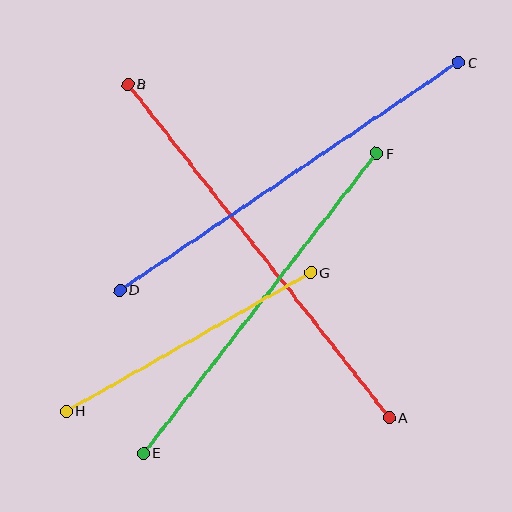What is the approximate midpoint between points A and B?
The midpoint is at approximately (258, 251) pixels.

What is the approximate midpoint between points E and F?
The midpoint is at approximately (260, 303) pixels.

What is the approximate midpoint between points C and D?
The midpoint is at approximately (289, 176) pixels.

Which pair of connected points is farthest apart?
Points A and B are farthest apart.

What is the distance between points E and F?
The distance is approximately 380 pixels.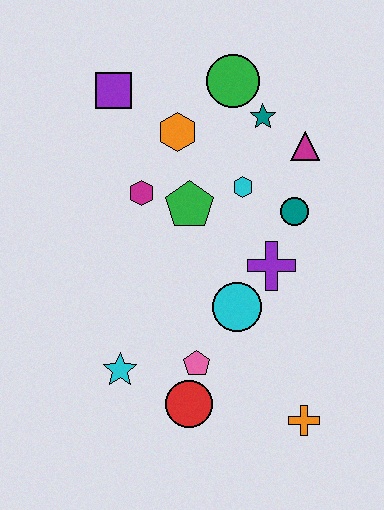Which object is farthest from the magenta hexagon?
The orange cross is farthest from the magenta hexagon.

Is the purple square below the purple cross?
No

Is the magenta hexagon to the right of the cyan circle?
No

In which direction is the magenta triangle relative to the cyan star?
The magenta triangle is above the cyan star.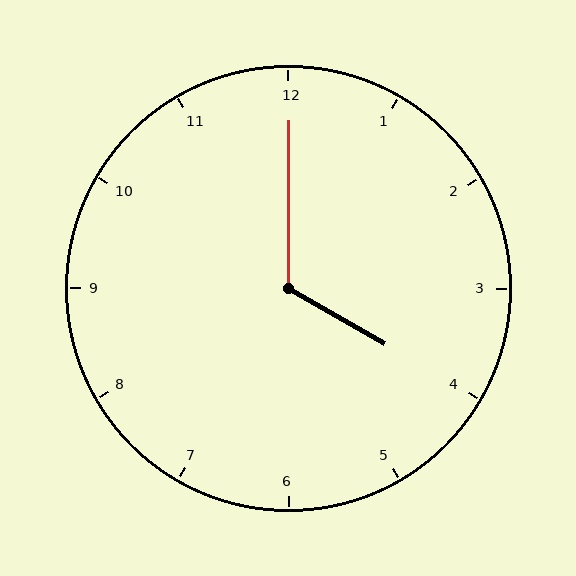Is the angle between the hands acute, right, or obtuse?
It is obtuse.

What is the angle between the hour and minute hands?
Approximately 120 degrees.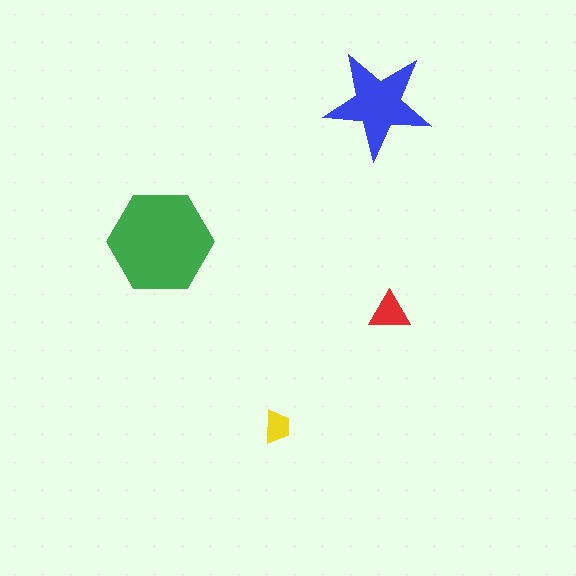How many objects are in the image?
There are 4 objects in the image.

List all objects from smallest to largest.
The yellow trapezoid, the red triangle, the blue star, the green hexagon.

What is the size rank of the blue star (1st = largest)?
2nd.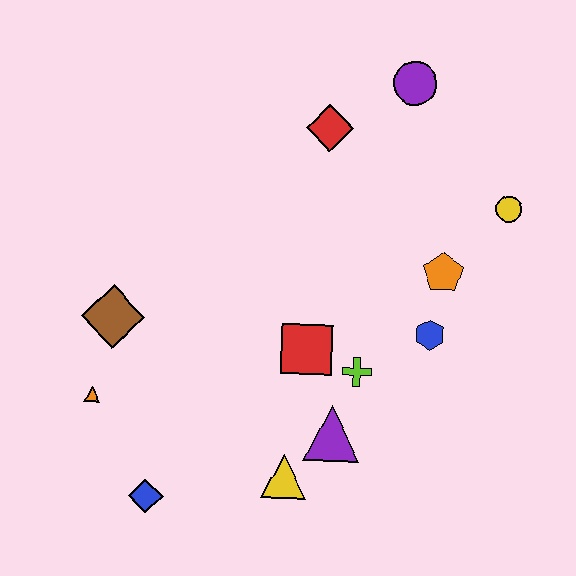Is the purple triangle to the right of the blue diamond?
Yes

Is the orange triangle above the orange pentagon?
No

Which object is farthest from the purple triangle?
The purple circle is farthest from the purple triangle.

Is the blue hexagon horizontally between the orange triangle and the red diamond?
No